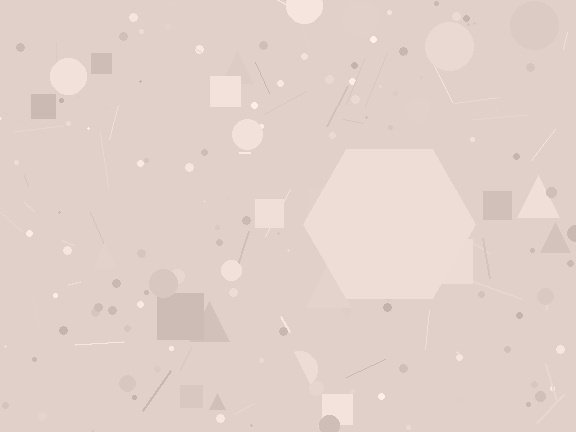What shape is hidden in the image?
A hexagon is hidden in the image.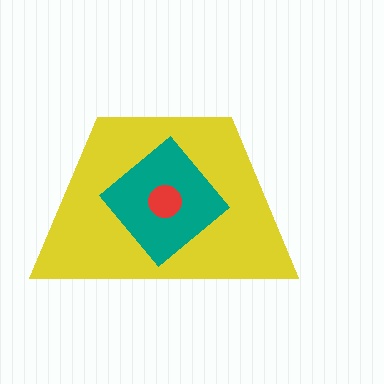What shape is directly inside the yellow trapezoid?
The teal diamond.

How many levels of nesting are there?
3.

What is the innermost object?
The red circle.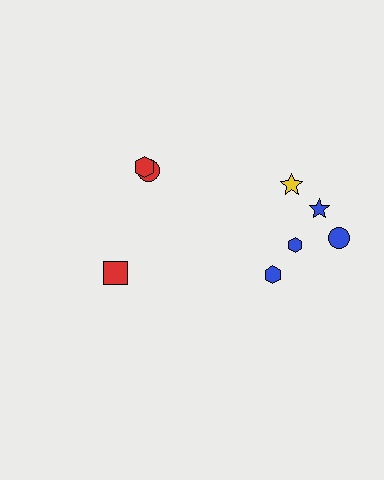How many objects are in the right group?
There are 5 objects.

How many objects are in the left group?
There are 3 objects.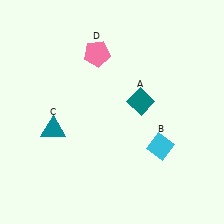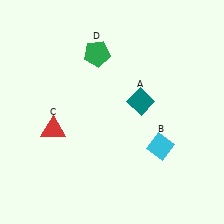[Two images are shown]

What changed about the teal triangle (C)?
In Image 1, C is teal. In Image 2, it changed to red.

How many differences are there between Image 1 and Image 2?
There are 2 differences between the two images.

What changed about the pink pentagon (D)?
In Image 1, D is pink. In Image 2, it changed to green.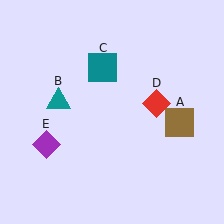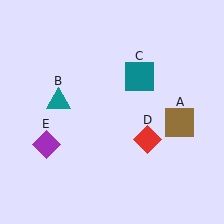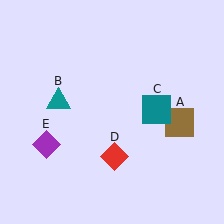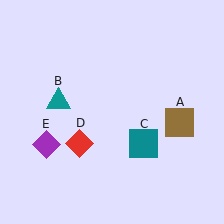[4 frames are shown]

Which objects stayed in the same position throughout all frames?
Brown square (object A) and teal triangle (object B) and purple diamond (object E) remained stationary.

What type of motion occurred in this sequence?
The teal square (object C), red diamond (object D) rotated clockwise around the center of the scene.